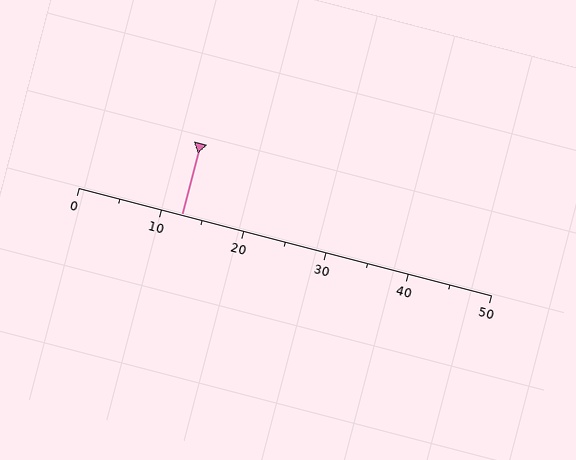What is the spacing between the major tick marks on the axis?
The major ticks are spaced 10 apart.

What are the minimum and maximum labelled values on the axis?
The axis runs from 0 to 50.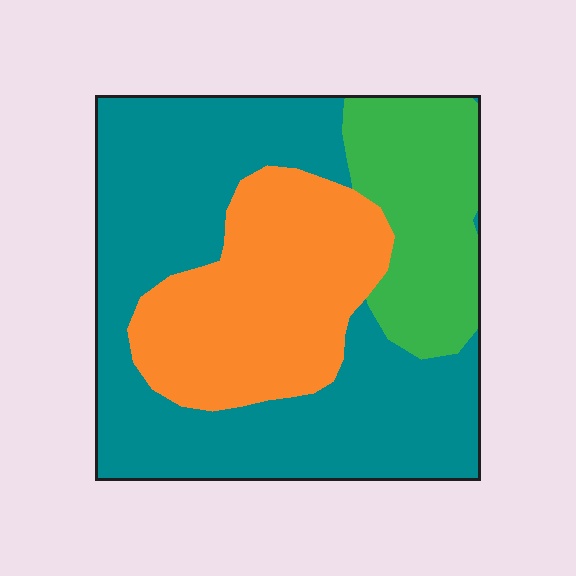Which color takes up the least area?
Green, at roughly 20%.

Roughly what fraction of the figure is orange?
Orange takes up about one quarter (1/4) of the figure.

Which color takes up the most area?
Teal, at roughly 55%.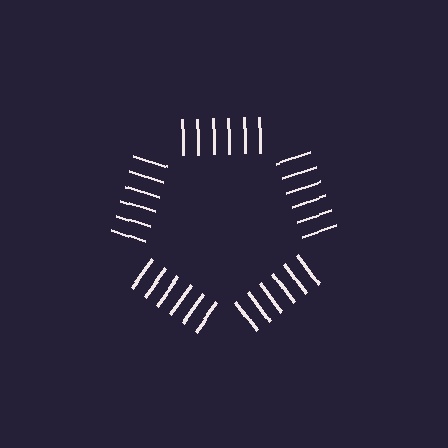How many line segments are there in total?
30 — 6 along each of the 5 edges.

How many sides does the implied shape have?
5 sides — the line-ends trace a pentagon.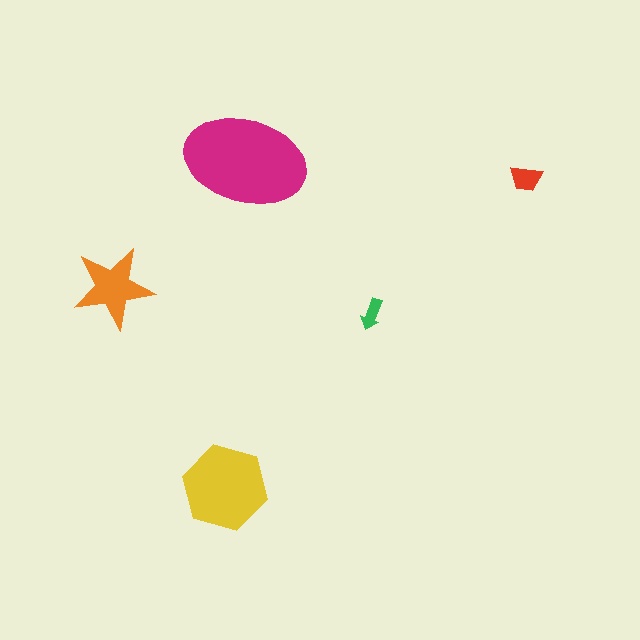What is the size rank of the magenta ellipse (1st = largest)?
1st.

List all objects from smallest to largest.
The green arrow, the red trapezoid, the orange star, the yellow hexagon, the magenta ellipse.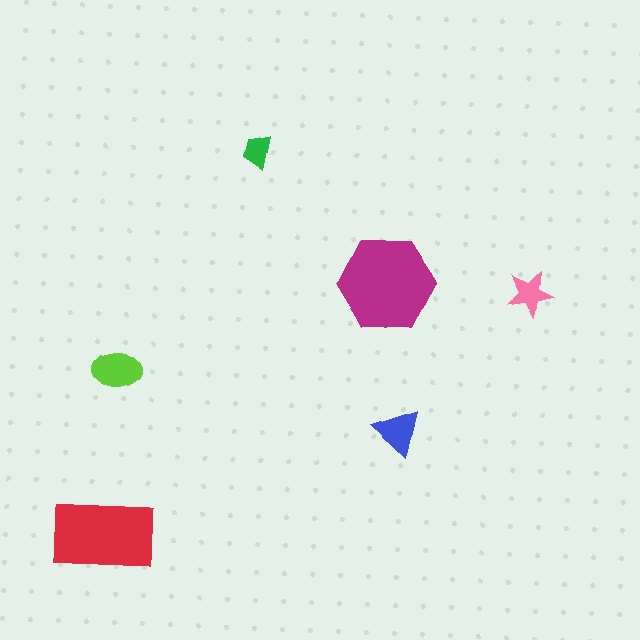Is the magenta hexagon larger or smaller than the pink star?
Larger.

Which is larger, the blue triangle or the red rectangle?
The red rectangle.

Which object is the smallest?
The green trapezoid.